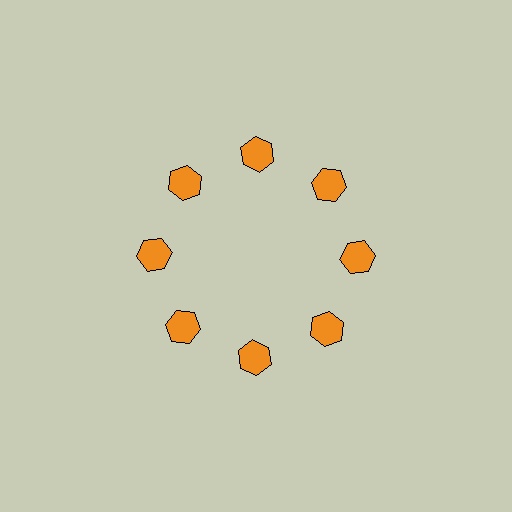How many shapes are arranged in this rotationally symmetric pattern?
There are 8 shapes, arranged in 8 groups of 1.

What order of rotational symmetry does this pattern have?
This pattern has 8-fold rotational symmetry.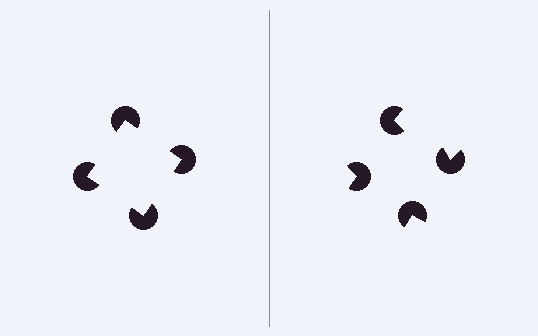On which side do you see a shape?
An illusory square appears on the left side. On the right side the wedge cuts are rotated, so no coherent shape forms.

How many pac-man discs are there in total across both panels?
8 — 4 on each side.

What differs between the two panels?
The pac-man discs are positioned identically on both sides; only the wedge orientations differ. On the left they align to a square; on the right they are misaligned.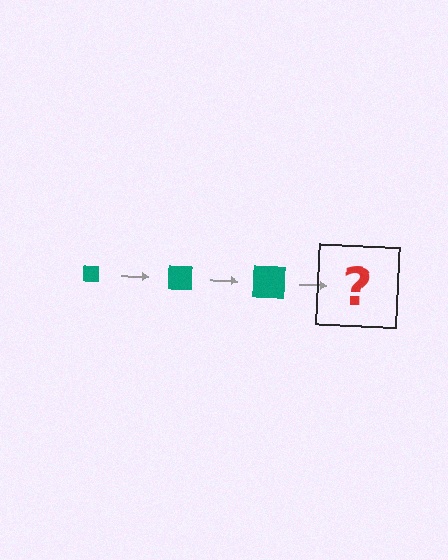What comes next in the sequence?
The next element should be a teal square, larger than the previous one.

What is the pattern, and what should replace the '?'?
The pattern is that the square gets progressively larger each step. The '?' should be a teal square, larger than the previous one.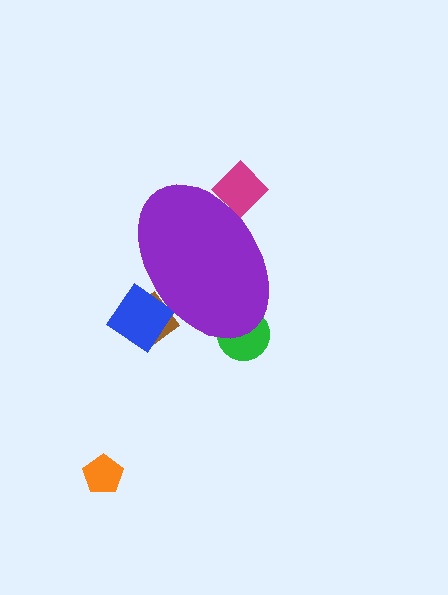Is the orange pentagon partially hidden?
No, the orange pentagon is fully visible.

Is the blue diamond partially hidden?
Yes, the blue diamond is partially hidden behind the purple ellipse.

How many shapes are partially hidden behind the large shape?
4 shapes are partially hidden.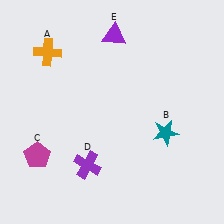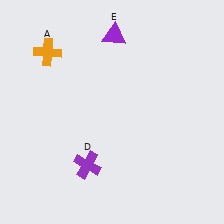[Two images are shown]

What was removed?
The magenta pentagon (C), the teal star (B) were removed in Image 2.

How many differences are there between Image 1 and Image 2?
There are 2 differences between the two images.